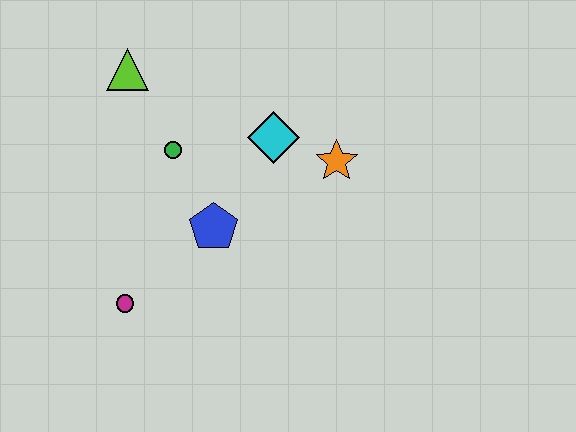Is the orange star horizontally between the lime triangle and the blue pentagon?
No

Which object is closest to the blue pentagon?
The green circle is closest to the blue pentagon.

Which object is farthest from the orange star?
The magenta circle is farthest from the orange star.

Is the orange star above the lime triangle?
No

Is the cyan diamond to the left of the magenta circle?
No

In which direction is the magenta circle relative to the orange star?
The magenta circle is to the left of the orange star.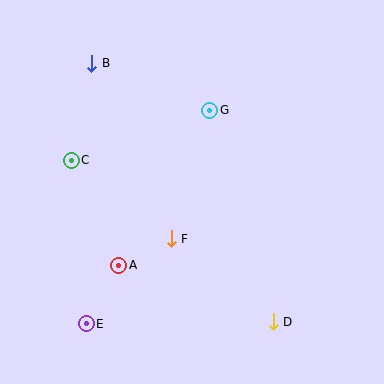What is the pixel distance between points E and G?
The distance between E and G is 247 pixels.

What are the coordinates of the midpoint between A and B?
The midpoint between A and B is at (105, 164).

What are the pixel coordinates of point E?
Point E is at (86, 324).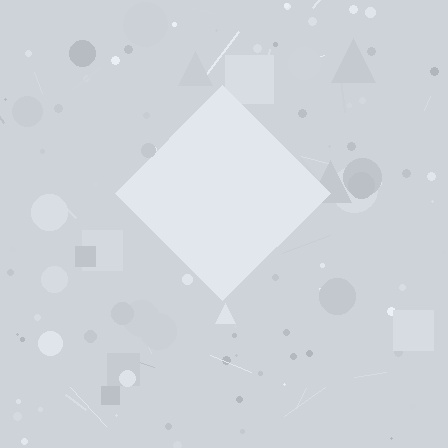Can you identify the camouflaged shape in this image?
The camouflaged shape is a diamond.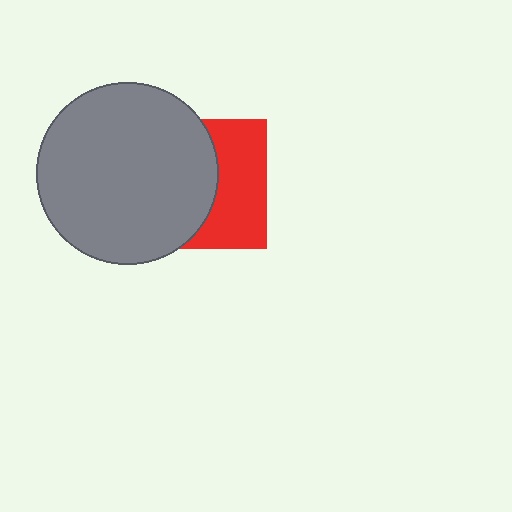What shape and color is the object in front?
The object in front is a gray circle.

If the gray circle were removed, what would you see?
You would see the complete red square.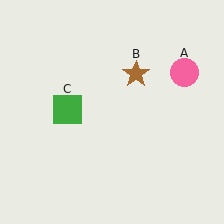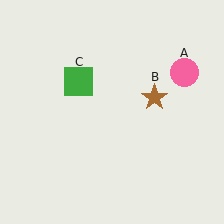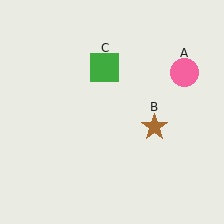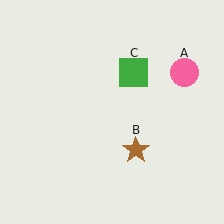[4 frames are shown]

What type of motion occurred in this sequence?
The brown star (object B), green square (object C) rotated clockwise around the center of the scene.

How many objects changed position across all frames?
2 objects changed position: brown star (object B), green square (object C).